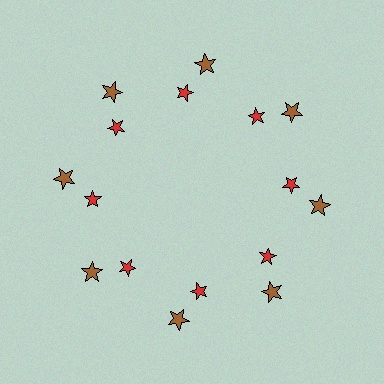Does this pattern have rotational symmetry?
Yes, this pattern has 8-fold rotational symmetry. It looks the same after rotating 45 degrees around the center.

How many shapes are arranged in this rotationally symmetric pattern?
There are 16 shapes, arranged in 8 groups of 2.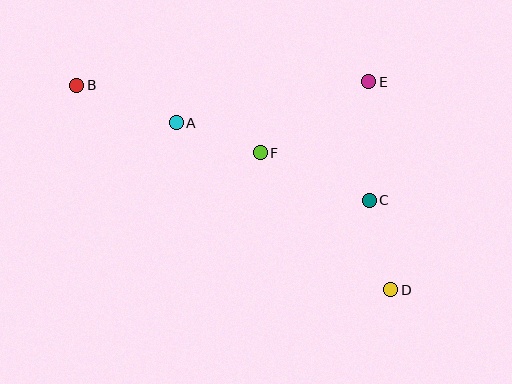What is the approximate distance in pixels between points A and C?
The distance between A and C is approximately 208 pixels.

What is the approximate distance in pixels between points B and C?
The distance between B and C is approximately 314 pixels.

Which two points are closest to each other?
Points A and F are closest to each other.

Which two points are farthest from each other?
Points B and D are farthest from each other.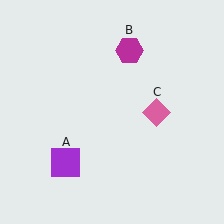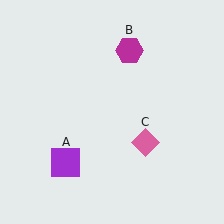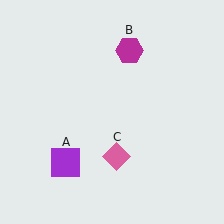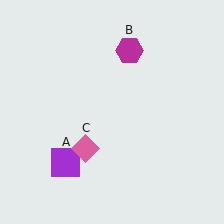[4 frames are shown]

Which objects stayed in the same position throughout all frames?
Purple square (object A) and magenta hexagon (object B) remained stationary.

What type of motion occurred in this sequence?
The pink diamond (object C) rotated clockwise around the center of the scene.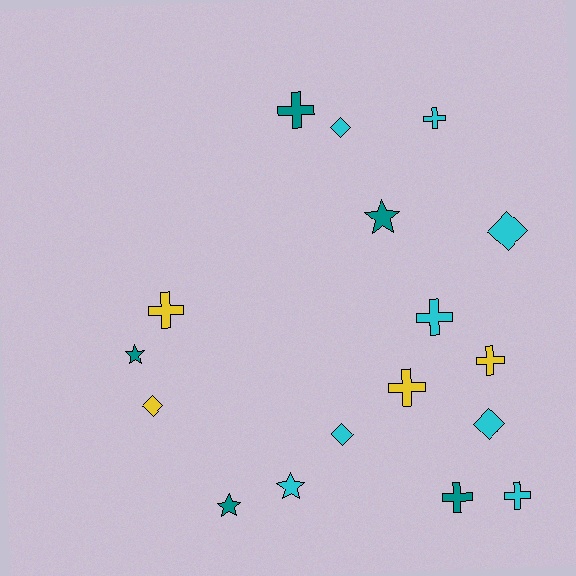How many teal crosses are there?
There are 2 teal crosses.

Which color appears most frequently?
Cyan, with 8 objects.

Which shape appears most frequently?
Cross, with 8 objects.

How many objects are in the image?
There are 17 objects.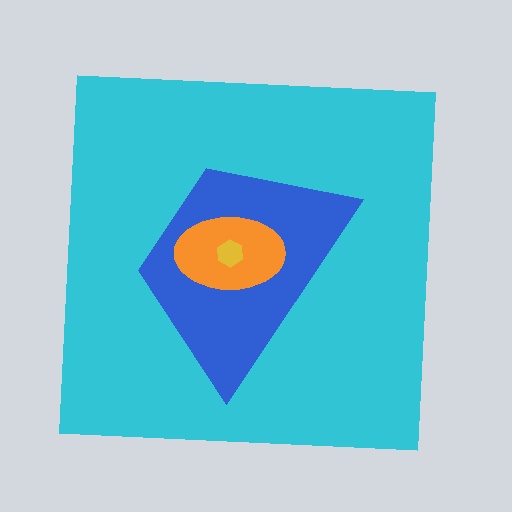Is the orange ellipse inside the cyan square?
Yes.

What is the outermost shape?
The cyan square.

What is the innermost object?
The yellow hexagon.